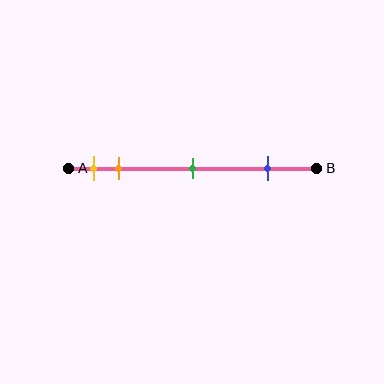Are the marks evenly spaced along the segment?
No, the marks are not evenly spaced.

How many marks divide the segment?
There are 4 marks dividing the segment.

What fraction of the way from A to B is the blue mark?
The blue mark is approximately 80% (0.8) of the way from A to B.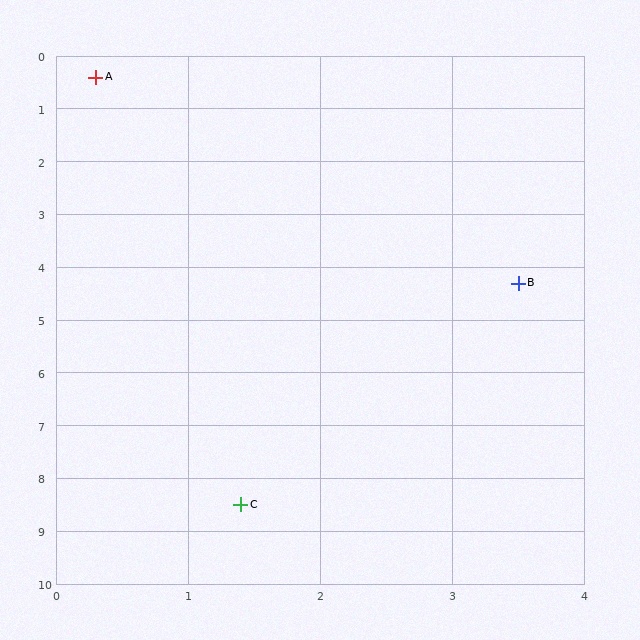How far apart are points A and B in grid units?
Points A and B are about 5.0 grid units apart.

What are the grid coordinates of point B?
Point B is at approximately (3.5, 4.3).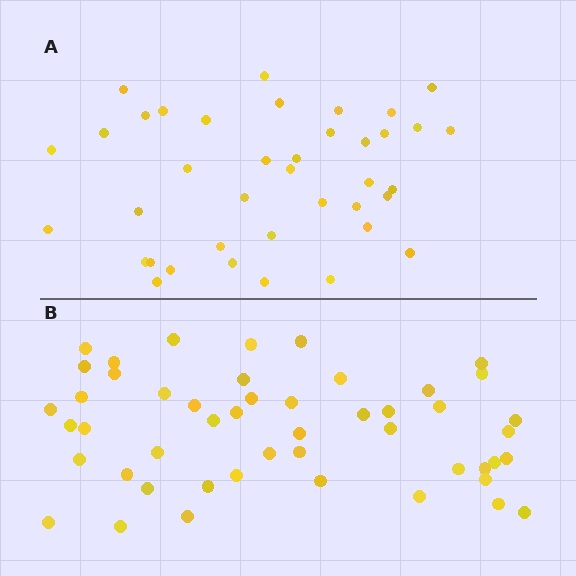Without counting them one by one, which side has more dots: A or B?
Region B (the bottom region) has more dots.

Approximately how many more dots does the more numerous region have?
Region B has roughly 10 or so more dots than region A.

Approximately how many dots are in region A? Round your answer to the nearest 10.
About 40 dots. (The exact count is 39, which rounds to 40.)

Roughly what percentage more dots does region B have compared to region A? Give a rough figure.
About 25% more.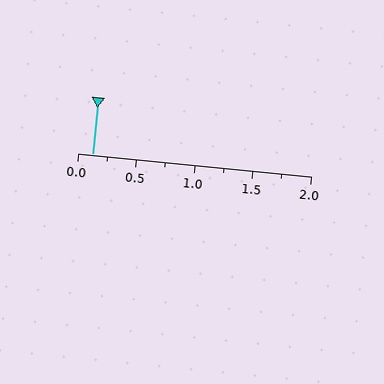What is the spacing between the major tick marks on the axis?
The major ticks are spaced 0.5 apart.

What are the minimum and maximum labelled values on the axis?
The axis runs from 0.0 to 2.0.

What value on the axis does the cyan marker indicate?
The marker indicates approximately 0.12.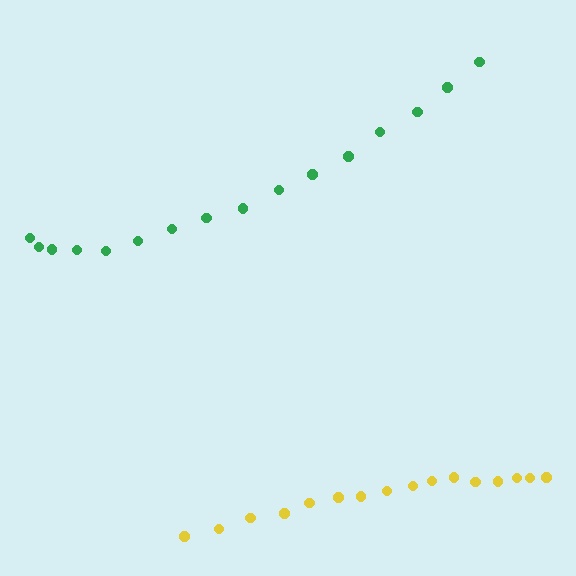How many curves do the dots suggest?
There are 2 distinct paths.